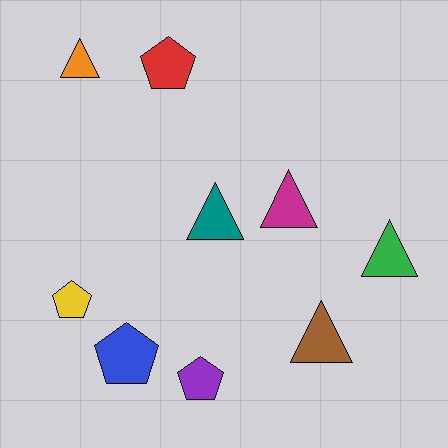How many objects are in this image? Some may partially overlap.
There are 9 objects.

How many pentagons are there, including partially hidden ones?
There are 4 pentagons.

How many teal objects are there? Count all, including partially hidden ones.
There is 1 teal object.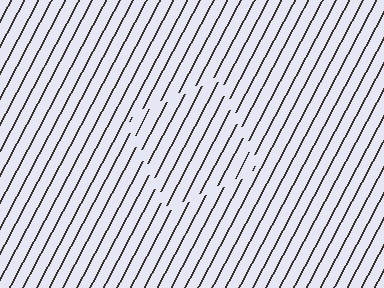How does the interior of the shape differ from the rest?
The interior of the shape contains the same grating, shifted by half a period — the contour is defined by the phase discontinuity where line-ends from the inner and outer gratings abut.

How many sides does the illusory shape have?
4 sides — the line-ends trace a square.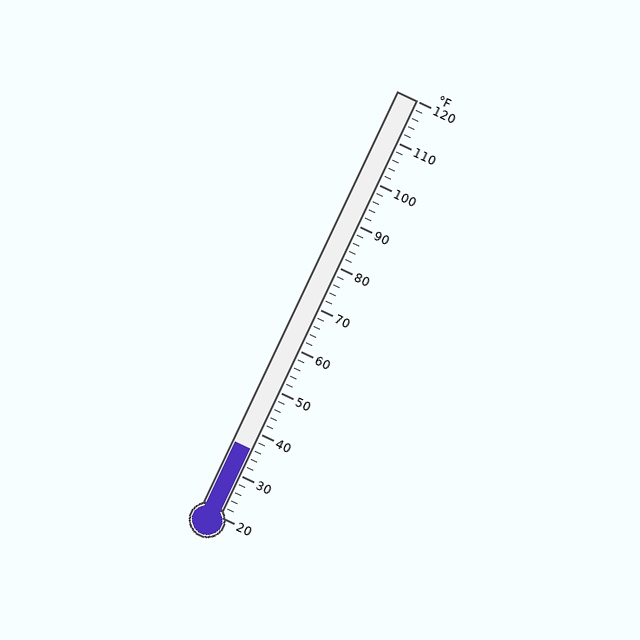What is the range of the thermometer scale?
The thermometer scale ranges from 20°F to 120°F.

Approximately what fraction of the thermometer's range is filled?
The thermometer is filled to approximately 15% of its range.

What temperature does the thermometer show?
The thermometer shows approximately 36°F.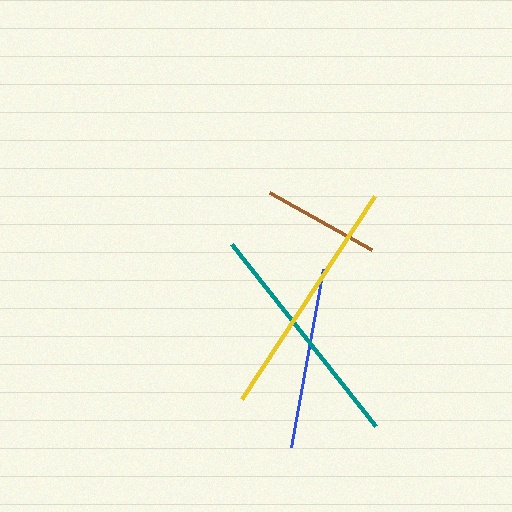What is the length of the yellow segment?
The yellow segment is approximately 242 pixels long.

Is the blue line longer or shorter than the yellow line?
The yellow line is longer than the blue line.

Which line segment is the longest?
The yellow line is the longest at approximately 242 pixels.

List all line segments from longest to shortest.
From longest to shortest: yellow, teal, blue, brown.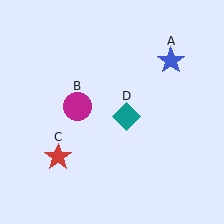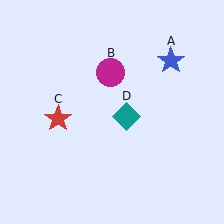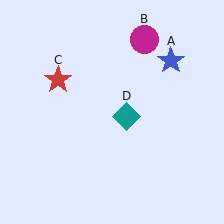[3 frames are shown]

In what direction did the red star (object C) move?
The red star (object C) moved up.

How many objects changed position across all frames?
2 objects changed position: magenta circle (object B), red star (object C).